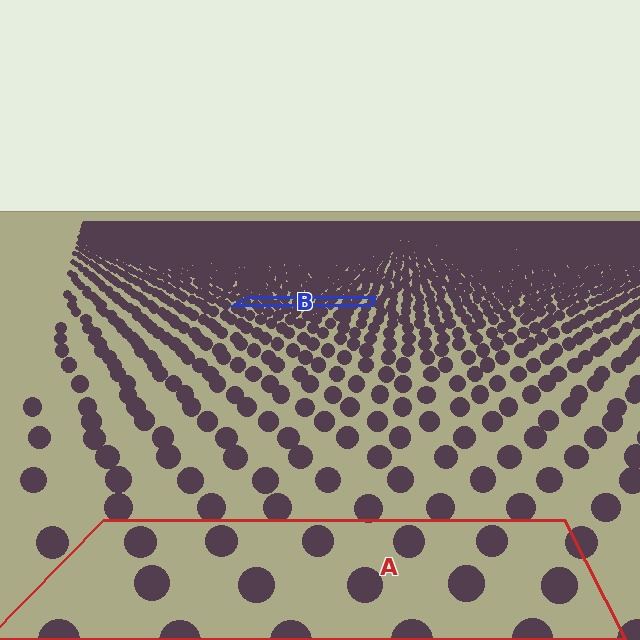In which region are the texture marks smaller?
The texture marks are smaller in region B, because it is farther away.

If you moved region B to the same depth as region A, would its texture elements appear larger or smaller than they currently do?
They would appear larger. At a closer depth, the same texture elements are projected at a bigger on-screen size.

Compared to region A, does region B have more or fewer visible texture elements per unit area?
Region B has more texture elements per unit area — they are packed more densely because it is farther away.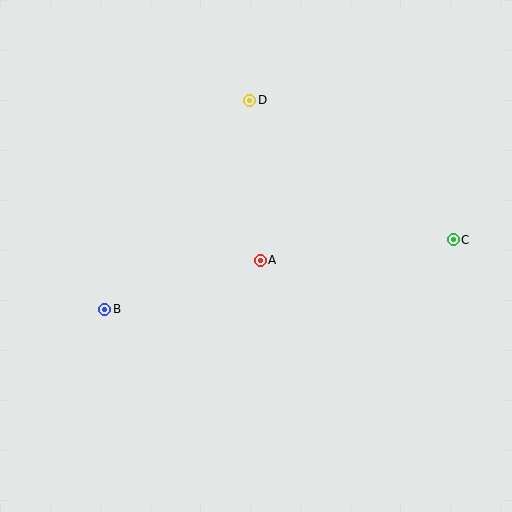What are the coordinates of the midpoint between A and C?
The midpoint between A and C is at (357, 250).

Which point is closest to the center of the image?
Point A at (260, 260) is closest to the center.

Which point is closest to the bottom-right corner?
Point C is closest to the bottom-right corner.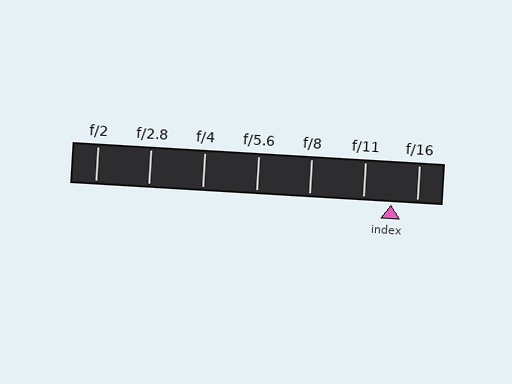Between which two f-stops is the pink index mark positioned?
The index mark is between f/11 and f/16.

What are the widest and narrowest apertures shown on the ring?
The widest aperture shown is f/2 and the narrowest is f/16.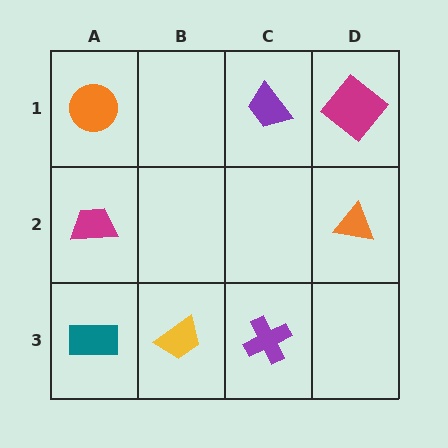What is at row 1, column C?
A purple trapezoid.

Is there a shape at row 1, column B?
No, that cell is empty.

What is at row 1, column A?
An orange circle.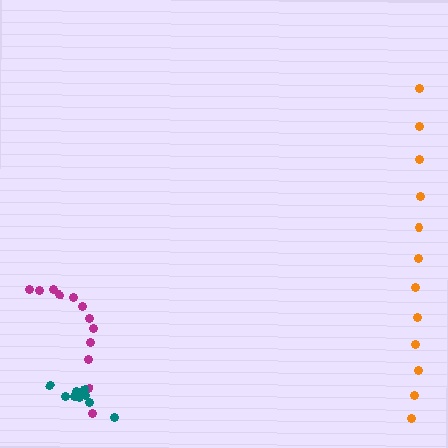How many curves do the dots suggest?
There are 3 distinct paths.